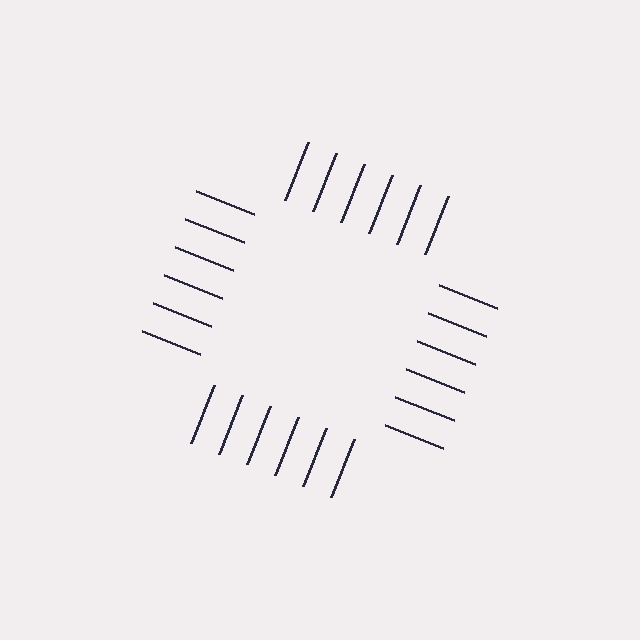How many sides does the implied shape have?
4 sides — the line-ends trace a square.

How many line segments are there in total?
24 — 6 along each of the 4 edges.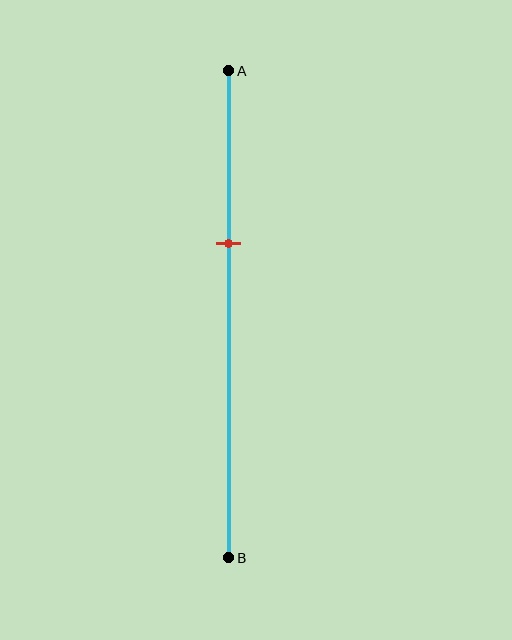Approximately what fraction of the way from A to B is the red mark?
The red mark is approximately 35% of the way from A to B.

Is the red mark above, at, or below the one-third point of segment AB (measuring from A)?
The red mark is approximately at the one-third point of segment AB.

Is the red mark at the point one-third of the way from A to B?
Yes, the mark is approximately at the one-third point.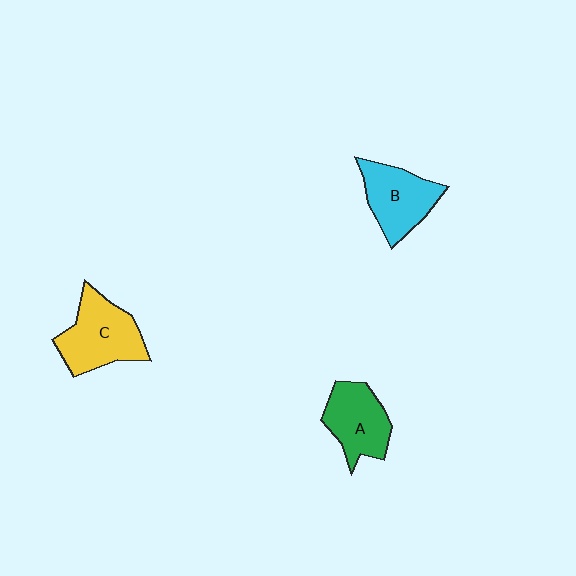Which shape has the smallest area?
Shape A (green).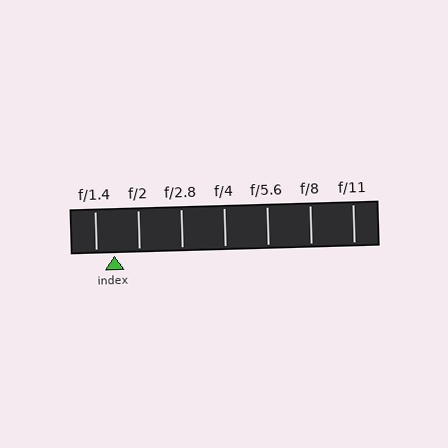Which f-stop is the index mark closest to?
The index mark is closest to f/1.4.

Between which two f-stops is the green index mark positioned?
The index mark is between f/1.4 and f/2.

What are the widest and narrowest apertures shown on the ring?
The widest aperture shown is f/1.4 and the narrowest is f/11.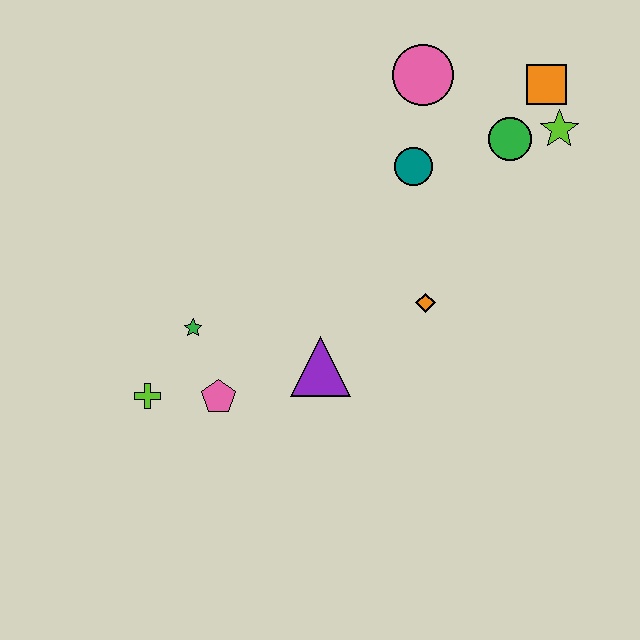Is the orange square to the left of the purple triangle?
No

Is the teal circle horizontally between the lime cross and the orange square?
Yes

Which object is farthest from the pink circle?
The lime cross is farthest from the pink circle.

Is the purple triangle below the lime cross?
No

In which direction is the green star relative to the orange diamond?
The green star is to the left of the orange diamond.